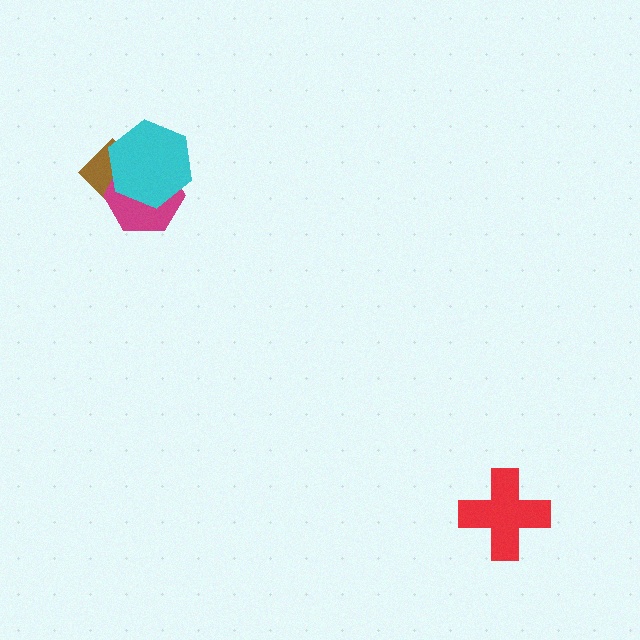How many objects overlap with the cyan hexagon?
2 objects overlap with the cyan hexagon.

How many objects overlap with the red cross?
0 objects overlap with the red cross.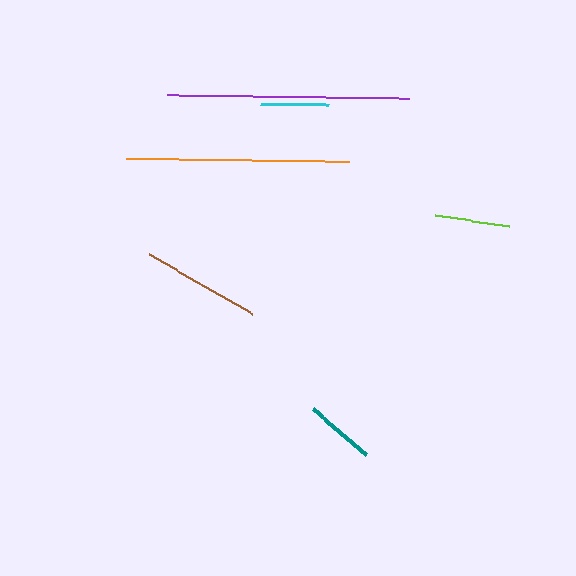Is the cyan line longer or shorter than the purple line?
The purple line is longer than the cyan line.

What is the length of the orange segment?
The orange segment is approximately 223 pixels long.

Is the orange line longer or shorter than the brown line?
The orange line is longer than the brown line.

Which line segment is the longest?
The purple line is the longest at approximately 242 pixels.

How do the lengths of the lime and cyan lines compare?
The lime and cyan lines are approximately the same length.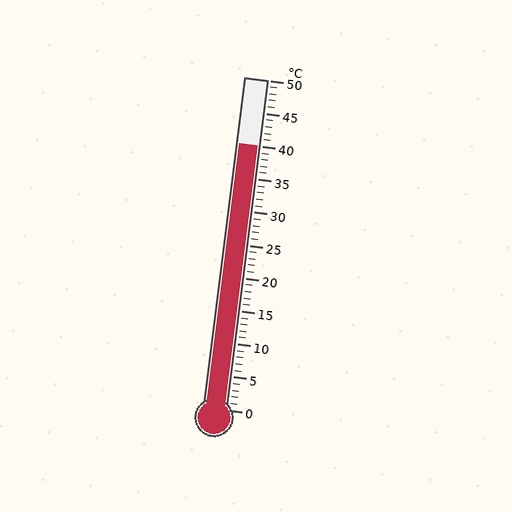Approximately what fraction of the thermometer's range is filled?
The thermometer is filled to approximately 80% of its range.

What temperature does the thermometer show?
The thermometer shows approximately 40°C.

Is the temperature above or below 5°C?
The temperature is above 5°C.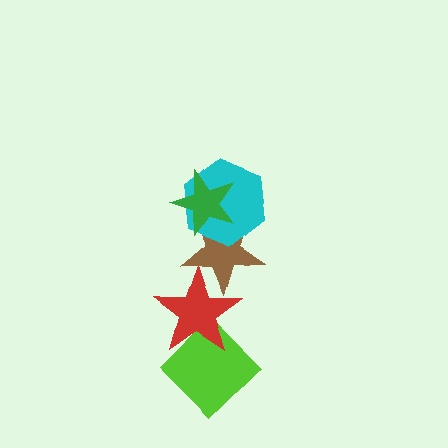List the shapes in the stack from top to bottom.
From top to bottom: the green star, the cyan hexagon, the brown star, the red star, the lime diamond.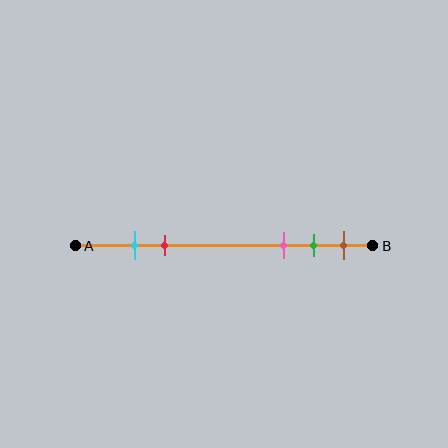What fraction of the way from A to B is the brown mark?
The brown mark is approximately 90% (0.9) of the way from A to B.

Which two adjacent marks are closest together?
The cyan and red marks are the closest adjacent pair.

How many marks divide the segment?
There are 5 marks dividing the segment.